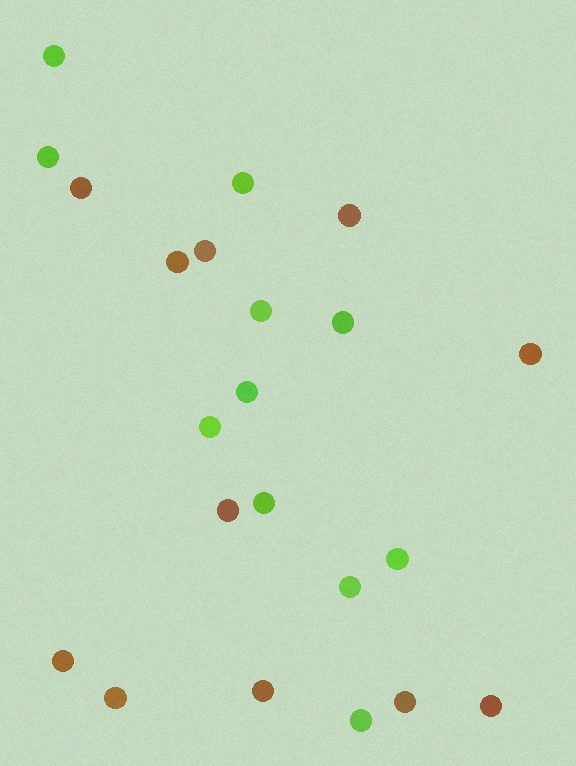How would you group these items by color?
There are 2 groups: one group of brown circles (11) and one group of lime circles (11).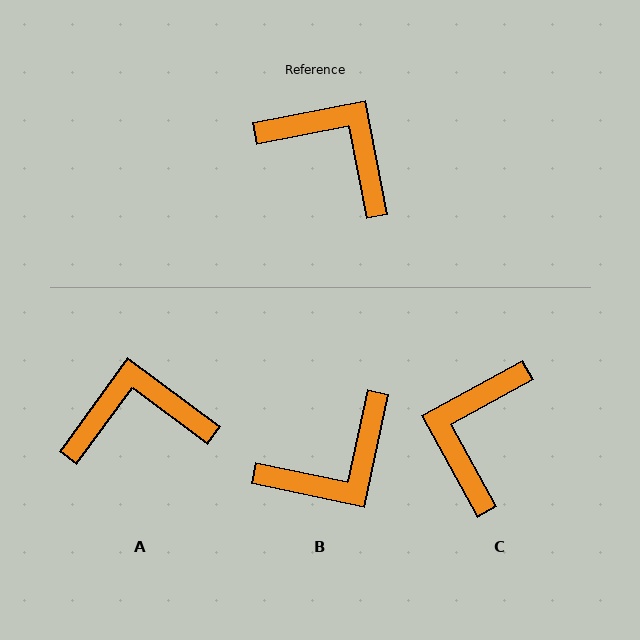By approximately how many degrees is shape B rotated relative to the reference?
Approximately 113 degrees clockwise.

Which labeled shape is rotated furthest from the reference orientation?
B, about 113 degrees away.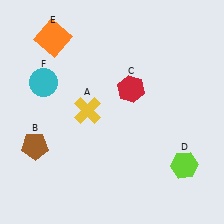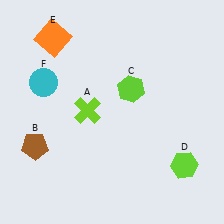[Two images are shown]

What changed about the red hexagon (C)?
In Image 1, C is red. In Image 2, it changed to lime.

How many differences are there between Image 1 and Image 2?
There are 2 differences between the two images.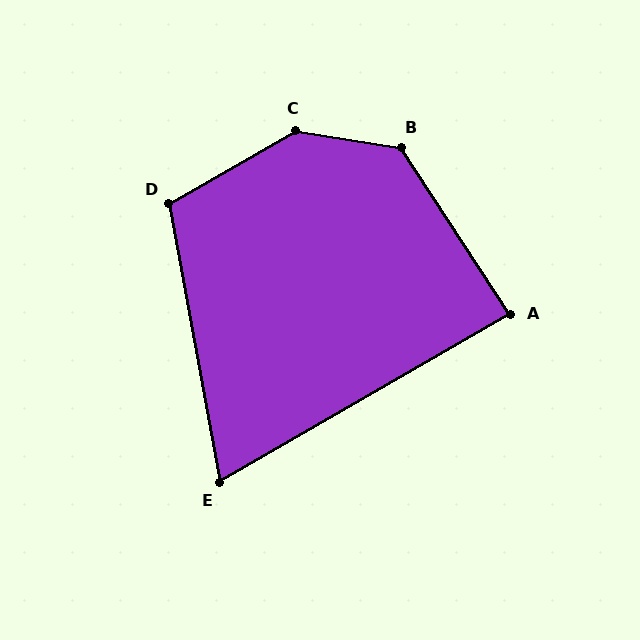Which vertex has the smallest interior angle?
E, at approximately 70 degrees.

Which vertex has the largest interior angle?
C, at approximately 141 degrees.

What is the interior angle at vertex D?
Approximately 110 degrees (obtuse).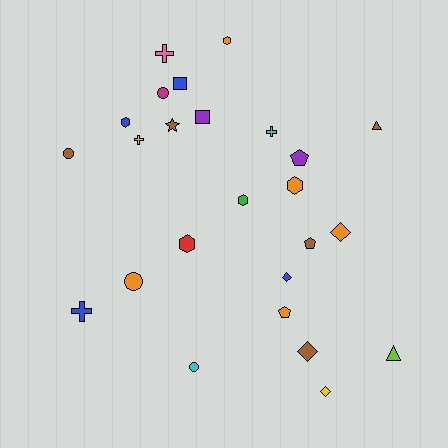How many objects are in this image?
There are 25 objects.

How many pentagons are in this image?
There are 3 pentagons.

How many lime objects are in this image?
There is 1 lime object.